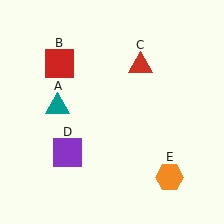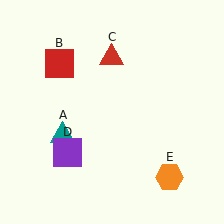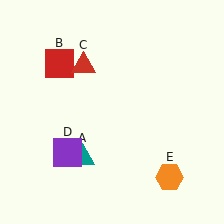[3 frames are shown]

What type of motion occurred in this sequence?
The teal triangle (object A), red triangle (object C) rotated counterclockwise around the center of the scene.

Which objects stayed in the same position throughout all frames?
Red square (object B) and purple square (object D) and orange hexagon (object E) remained stationary.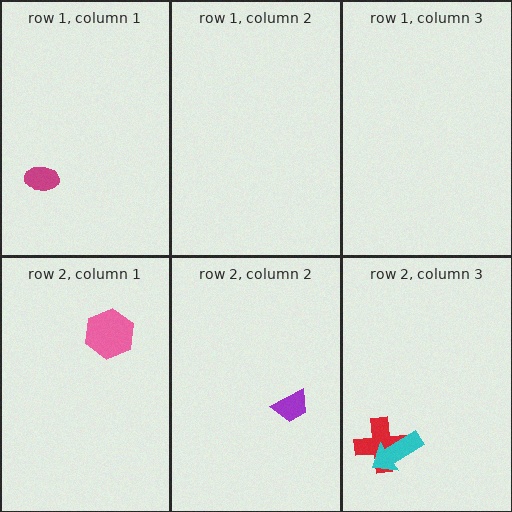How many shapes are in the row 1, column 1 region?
1.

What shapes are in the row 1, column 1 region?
The magenta ellipse.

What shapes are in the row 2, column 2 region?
The purple trapezoid.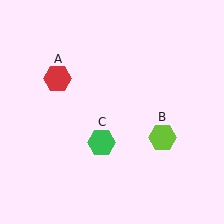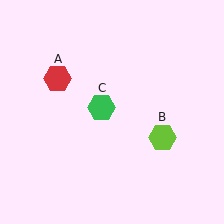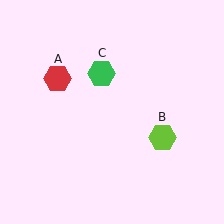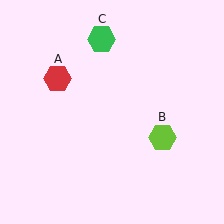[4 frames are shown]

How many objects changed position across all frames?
1 object changed position: green hexagon (object C).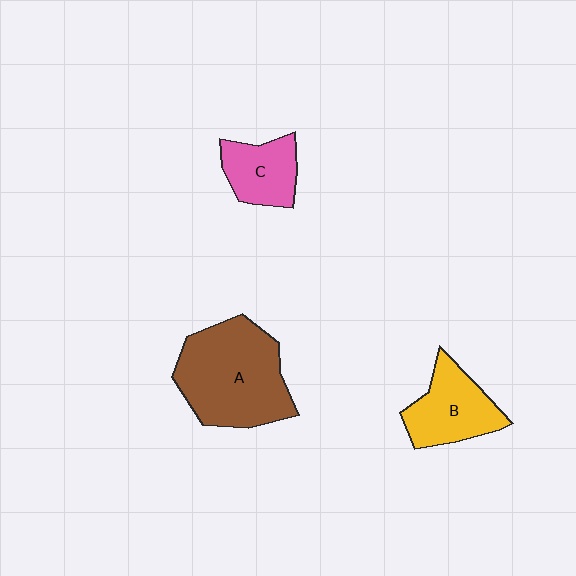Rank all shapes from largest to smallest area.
From largest to smallest: A (brown), B (yellow), C (pink).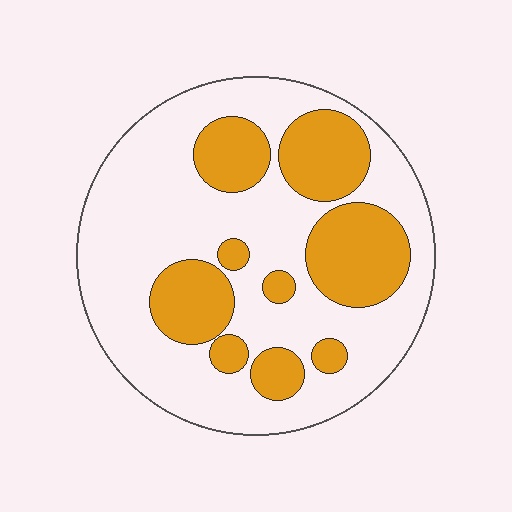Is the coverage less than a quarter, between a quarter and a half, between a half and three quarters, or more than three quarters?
Between a quarter and a half.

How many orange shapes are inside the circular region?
9.